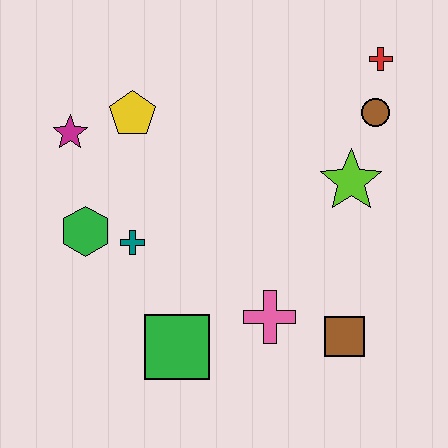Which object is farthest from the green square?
The red cross is farthest from the green square.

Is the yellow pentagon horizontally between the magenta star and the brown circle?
Yes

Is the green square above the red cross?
No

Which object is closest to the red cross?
The brown circle is closest to the red cross.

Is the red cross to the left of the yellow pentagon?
No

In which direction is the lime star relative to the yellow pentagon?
The lime star is to the right of the yellow pentagon.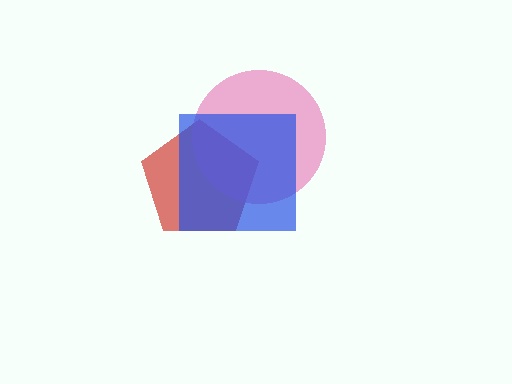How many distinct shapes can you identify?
There are 3 distinct shapes: a red pentagon, a pink circle, a blue square.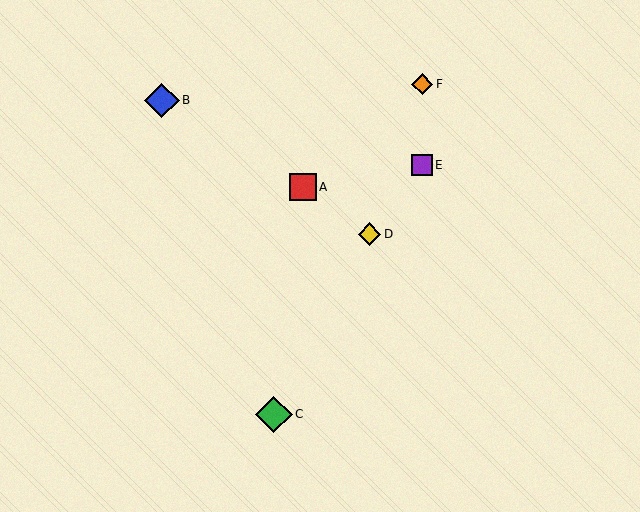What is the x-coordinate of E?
Object E is at x≈422.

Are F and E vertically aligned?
Yes, both are at x≈422.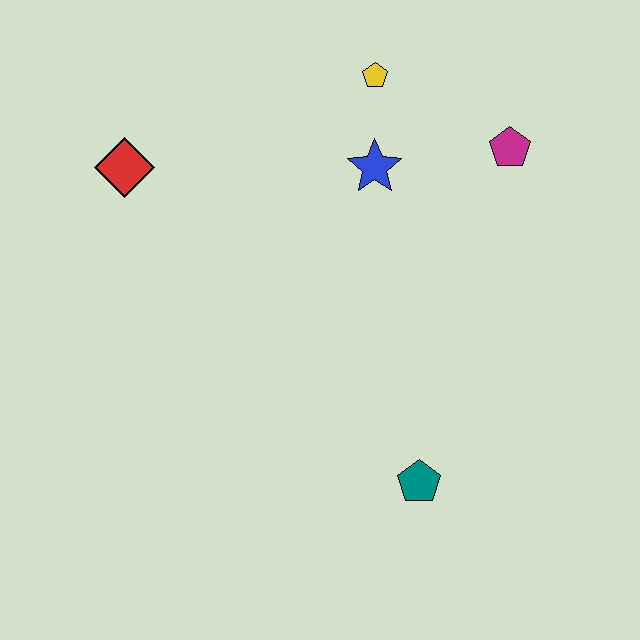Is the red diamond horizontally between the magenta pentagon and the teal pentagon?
No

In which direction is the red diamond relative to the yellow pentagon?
The red diamond is to the left of the yellow pentagon.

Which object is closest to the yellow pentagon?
The blue star is closest to the yellow pentagon.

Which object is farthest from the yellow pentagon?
The teal pentagon is farthest from the yellow pentagon.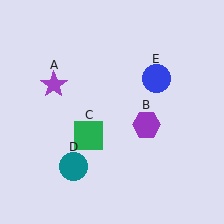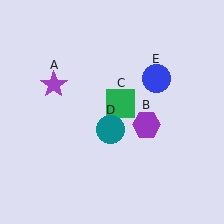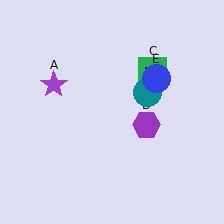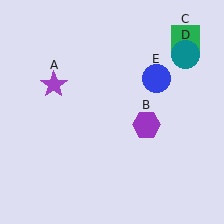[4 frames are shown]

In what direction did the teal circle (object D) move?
The teal circle (object D) moved up and to the right.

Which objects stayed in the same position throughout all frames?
Purple star (object A) and purple hexagon (object B) and blue circle (object E) remained stationary.